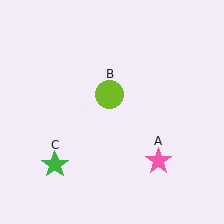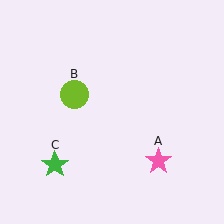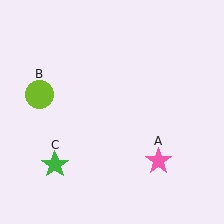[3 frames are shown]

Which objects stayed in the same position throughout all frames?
Pink star (object A) and green star (object C) remained stationary.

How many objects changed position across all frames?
1 object changed position: lime circle (object B).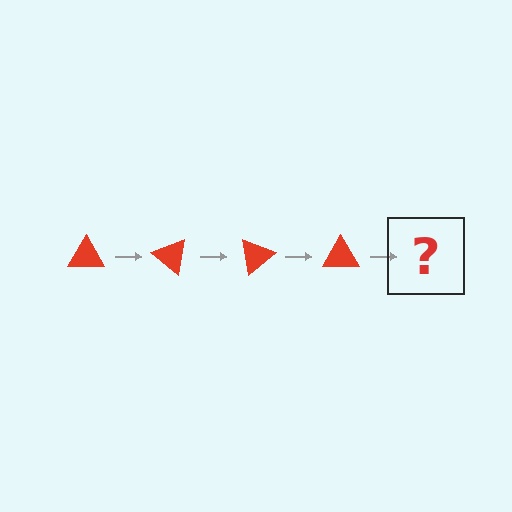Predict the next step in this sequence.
The next step is a red triangle rotated 160 degrees.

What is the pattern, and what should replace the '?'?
The pattern is that the triangle rotates 40 degrees each step. The '?' should be a red triangle rotated 160 degrees.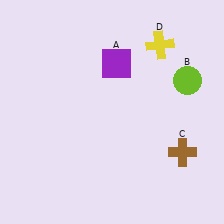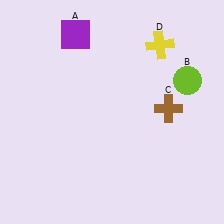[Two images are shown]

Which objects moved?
The objects that moved are: the purple square (A), the brown cross (C).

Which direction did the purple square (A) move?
The purple square (A) moved left.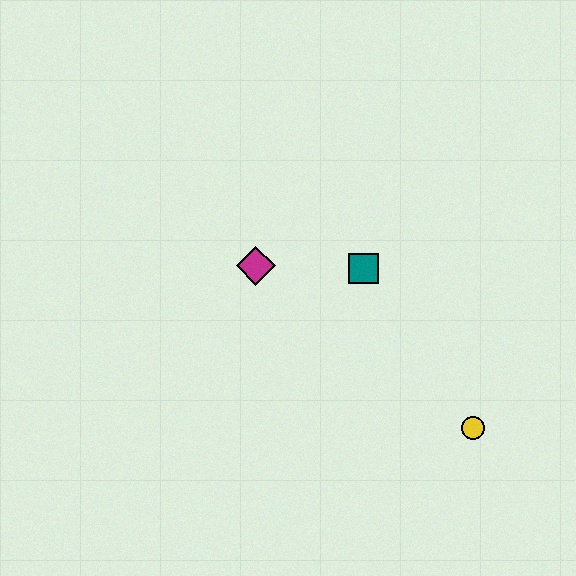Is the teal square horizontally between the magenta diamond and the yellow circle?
Yes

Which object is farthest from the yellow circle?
The magenta diamond is farthest from the yellow circle.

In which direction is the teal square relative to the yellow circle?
The teal square is above the yellow circle.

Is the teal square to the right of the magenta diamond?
Yes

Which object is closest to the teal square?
The magenta diamond is closest to the teal square.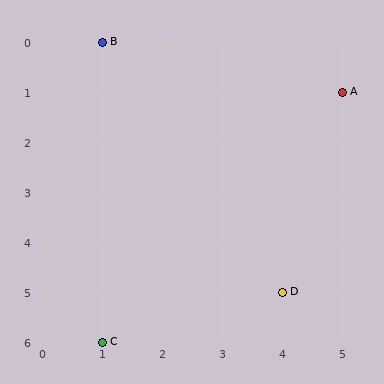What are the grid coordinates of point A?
Point A is at grid coordinates (5, 1).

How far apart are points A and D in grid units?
Points A and D are 1 column and 4 rows apart (about 4.1 grid units diagonally).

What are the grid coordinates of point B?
Point B is at grid coordinates (1, 0).